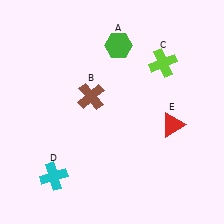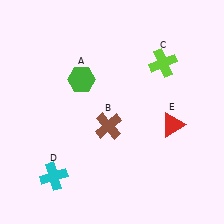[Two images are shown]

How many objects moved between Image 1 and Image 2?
2 objects moved between the two images.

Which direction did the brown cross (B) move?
The brown cross (B) moved down.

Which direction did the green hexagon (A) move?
The green hexagon (A) moved left.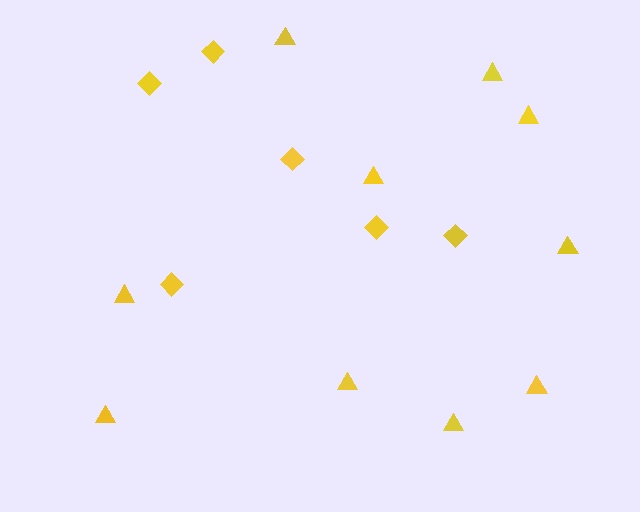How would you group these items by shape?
There are 2 groups: one group of triangles (10) and one group of diamonds (6).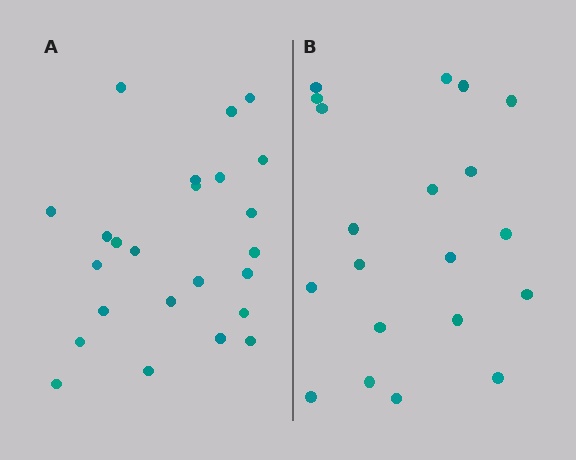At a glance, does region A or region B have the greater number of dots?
Region A (the left region) has more dots.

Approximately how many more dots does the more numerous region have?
Region A has about 4 more dots than region B.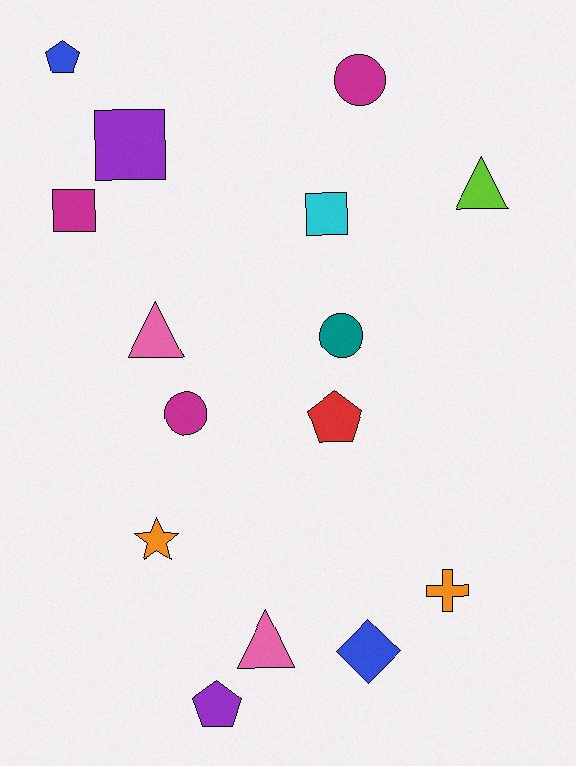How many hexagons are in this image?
There are no hexagons.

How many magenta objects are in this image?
There are 3 magenta objects.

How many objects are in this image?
There are 15 objects.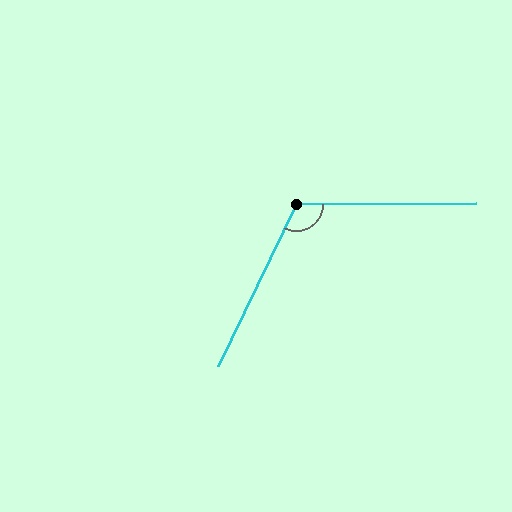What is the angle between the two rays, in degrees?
Approximately 116 degrees.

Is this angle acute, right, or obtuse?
It is obtuse.